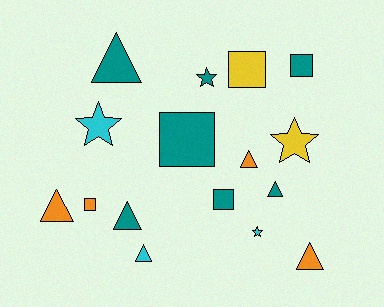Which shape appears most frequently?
Triangle, with 7 objects.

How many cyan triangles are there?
There is 1 cyan triangle.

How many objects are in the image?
There are 16 objects.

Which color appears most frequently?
Teal, with 7 objects.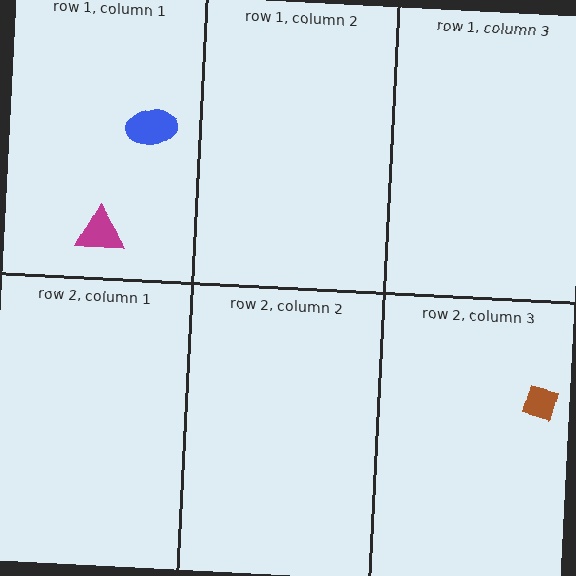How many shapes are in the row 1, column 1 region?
2.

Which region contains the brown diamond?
The row 2, column 3 region.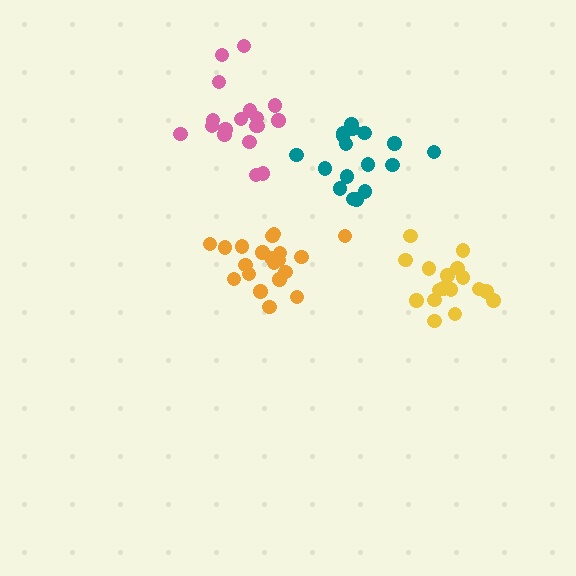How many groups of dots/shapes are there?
There are 4 groups.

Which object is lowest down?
The yellow cluster is bottommost.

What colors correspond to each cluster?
The clusters are colored: orange, pink, teal, yellow.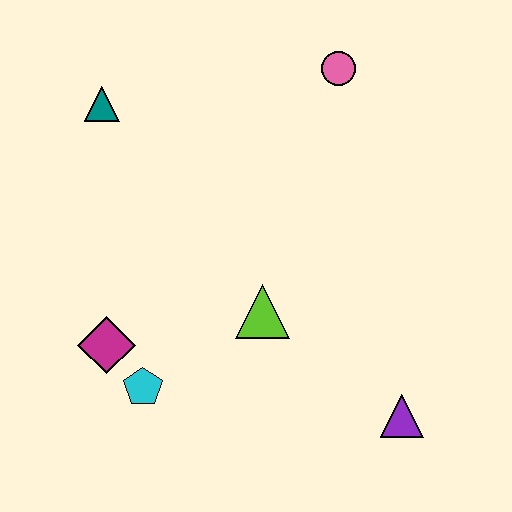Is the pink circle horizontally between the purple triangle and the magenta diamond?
Yes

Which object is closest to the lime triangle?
The cyan pentagon is closest to the lime triangle.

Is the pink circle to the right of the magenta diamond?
Yes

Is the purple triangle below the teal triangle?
Yes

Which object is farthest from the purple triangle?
The teal triangle is farthest from the purple triangle.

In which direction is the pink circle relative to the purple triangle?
The pink circle is above the purple triangle.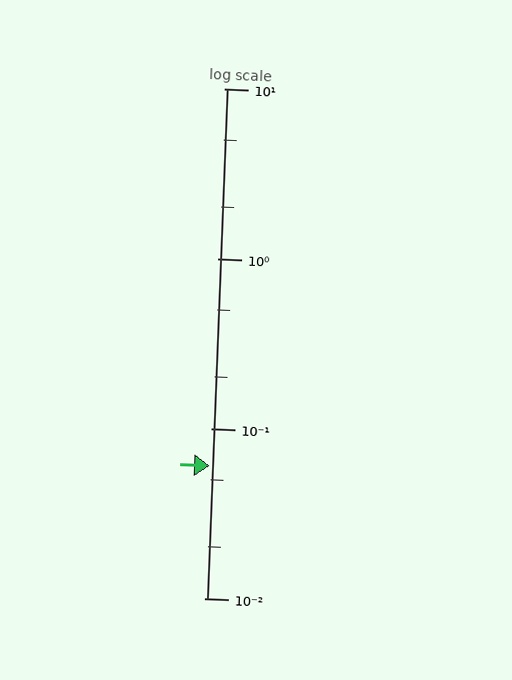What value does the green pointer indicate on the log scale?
The pointer indicates approximately 0.06.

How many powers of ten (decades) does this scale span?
The scale spans 3 decades, from 0.01 to 10.